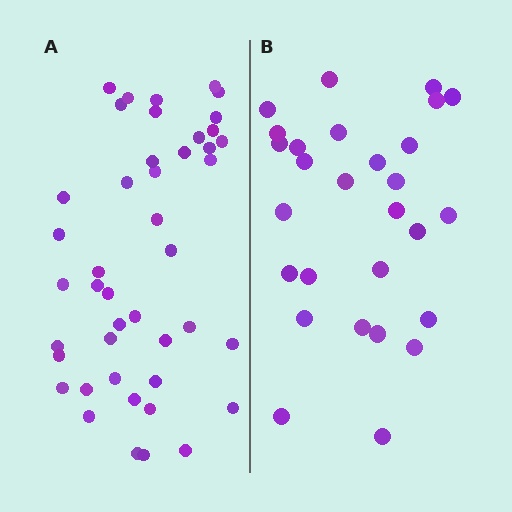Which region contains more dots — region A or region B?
Region A (the left region) has more dots.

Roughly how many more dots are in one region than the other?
Region A has approximately 15 more dots than region B.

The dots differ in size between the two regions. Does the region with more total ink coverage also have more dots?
No. Region B has more total ink coverage because its dots are larger, but region A actually contains more individual dots. Total area can be misleading — the number of items is what matters here.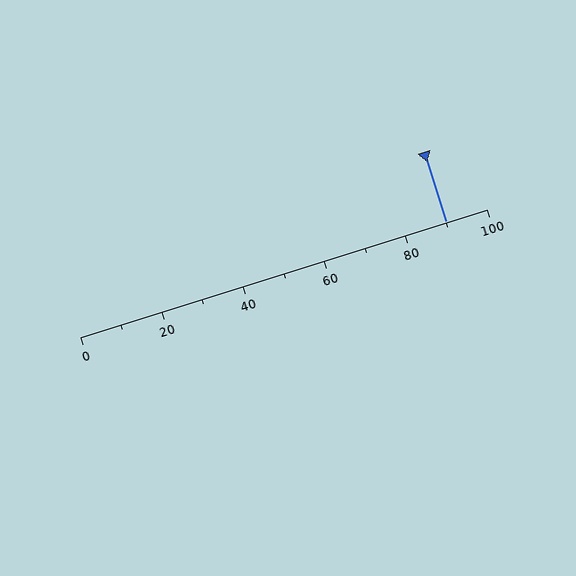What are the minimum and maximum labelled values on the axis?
The axis runs from 0 to 100.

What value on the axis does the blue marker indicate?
The marker indicates approximately 90.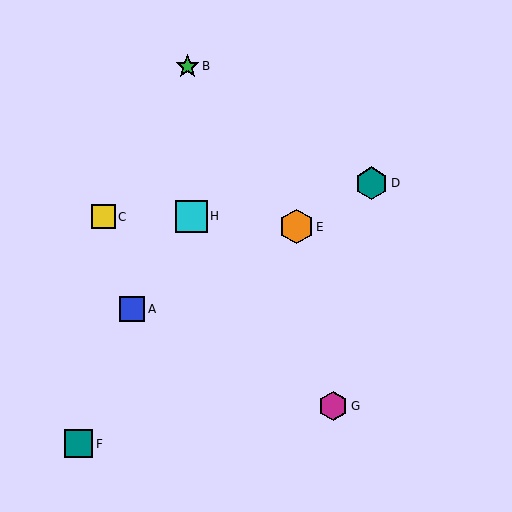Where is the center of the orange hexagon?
The center of the orange hexagon is at (296, 227).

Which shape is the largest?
The orange hexagon (labeled E) is the largest.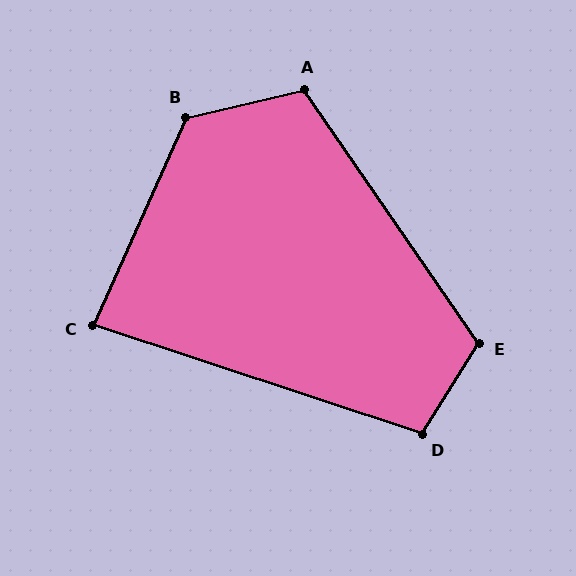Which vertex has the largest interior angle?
B, at approximately 127 degrees.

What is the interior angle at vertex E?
Approximately 114 degrees (obtuse).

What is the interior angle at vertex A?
Approximately 111 degrees (obtuse).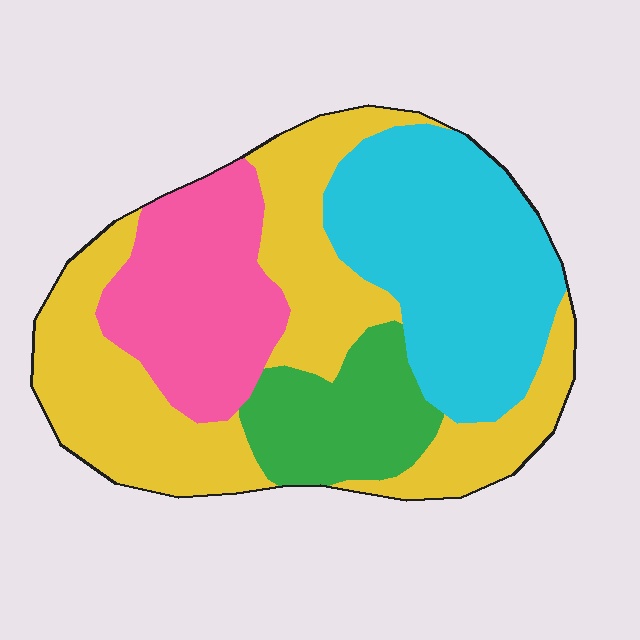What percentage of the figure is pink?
Pink takes up less than a quarter of the figure.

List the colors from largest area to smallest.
From largest to smallest: yellow, cyan, pink, green.